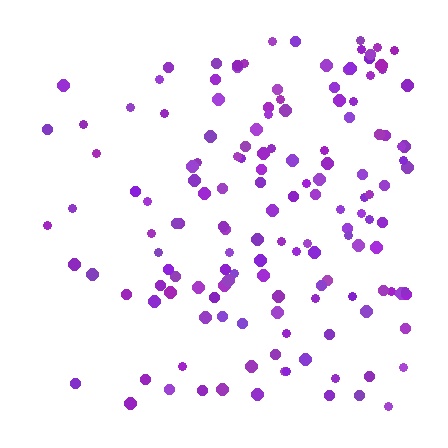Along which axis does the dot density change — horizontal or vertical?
Horizontal.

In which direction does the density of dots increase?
From left to right, with the right side densest.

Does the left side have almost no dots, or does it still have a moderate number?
Still a moderate number, just noticeably fewer than the right.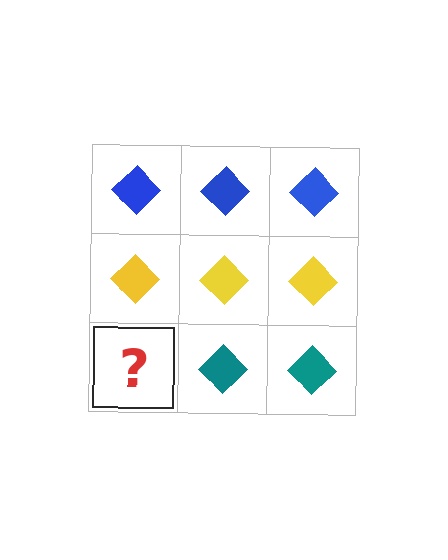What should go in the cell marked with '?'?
The missing cell should contain a teal diamond.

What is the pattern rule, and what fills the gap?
The rule is that each row has a consistent color. The gap should be filled with a teal diamond.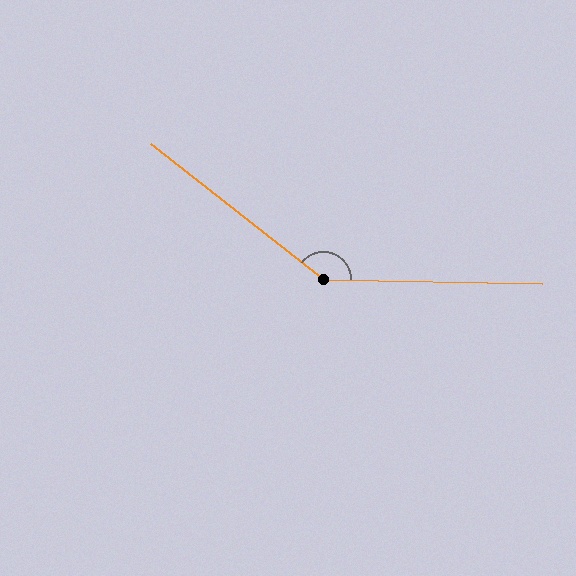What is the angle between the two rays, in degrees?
Approximately 143 degrees.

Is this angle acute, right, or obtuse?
It is obtuse.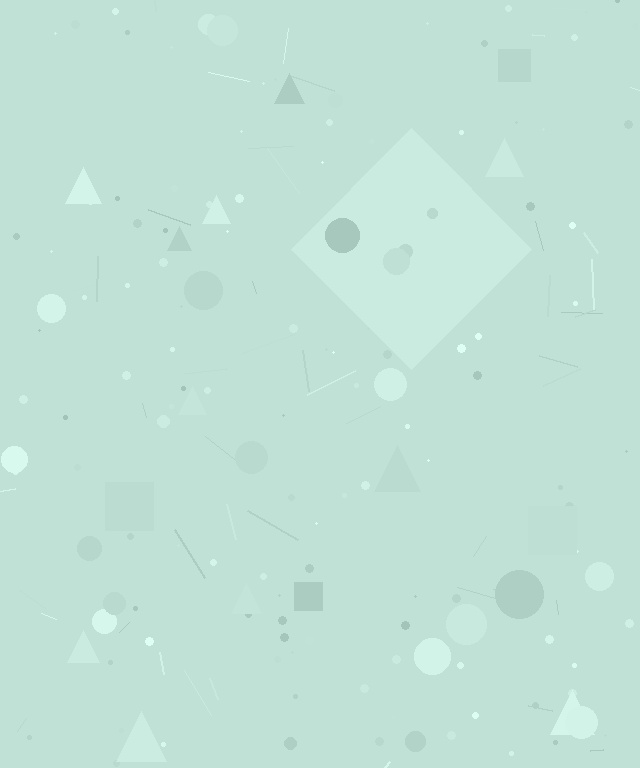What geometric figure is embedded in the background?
A diamond is embedded in the background.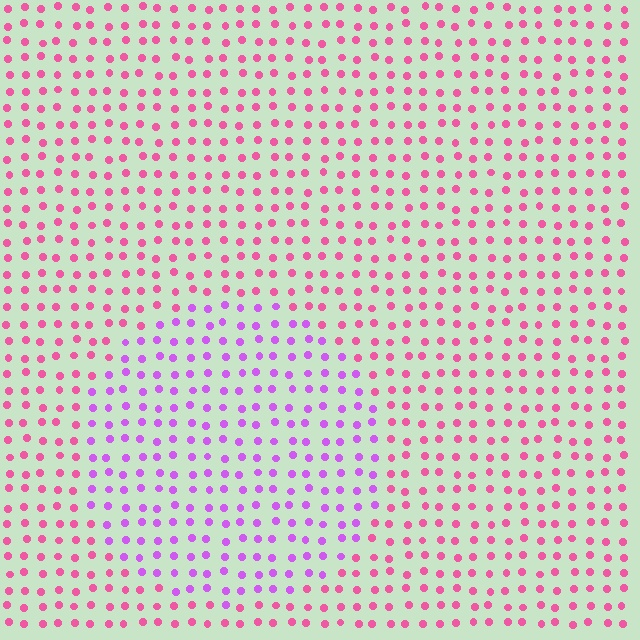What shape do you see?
I see a circle.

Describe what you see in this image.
The image is filled with small pink elements in a uniform arrangement. A circle-shaped region is visible where the elements are tinted to a slightly different hue, forming a subtle color boundary.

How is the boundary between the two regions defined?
The boundary is defined purely by a slight shift in hue (about 43 degrees). Spacing, size, and orientation are identical on both sides.